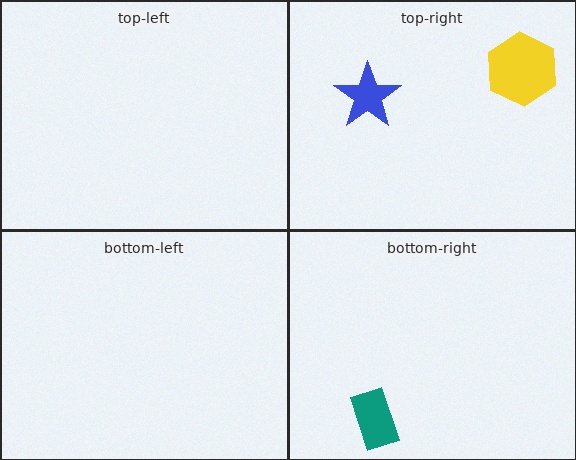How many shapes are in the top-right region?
2.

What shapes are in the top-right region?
The blue star, the yellow hexagon.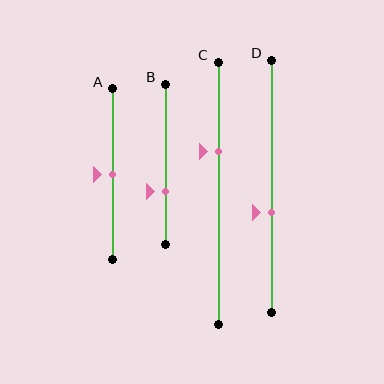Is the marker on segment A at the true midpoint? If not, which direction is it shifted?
Yes, the marker on segment A is at the true midpoint.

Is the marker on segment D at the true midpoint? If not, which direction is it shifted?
No, the marker on segment D is shifted downward by about 10% of the segment length.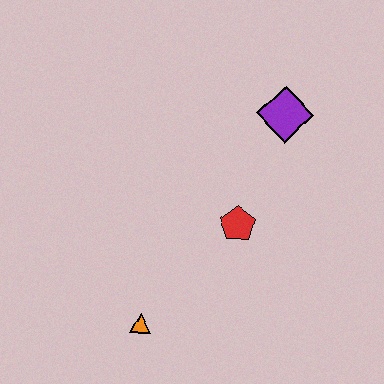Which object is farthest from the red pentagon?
The orange triangle is farthest from the red pentagon.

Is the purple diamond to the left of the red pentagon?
No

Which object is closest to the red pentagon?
The purple diamond is closest to the red pentagon.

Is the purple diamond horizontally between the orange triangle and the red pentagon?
No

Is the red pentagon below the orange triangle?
No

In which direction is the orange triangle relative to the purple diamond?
The orange triangle is below the purple diamond.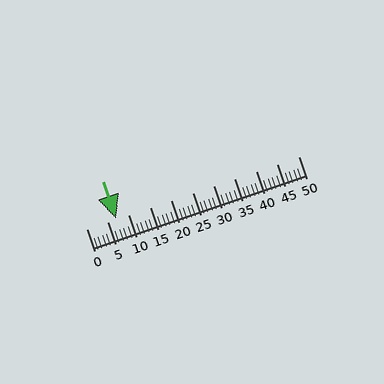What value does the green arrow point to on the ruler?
The green arrow points to approximately 7.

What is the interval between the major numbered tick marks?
The major tick marks are spaced 5 units apart.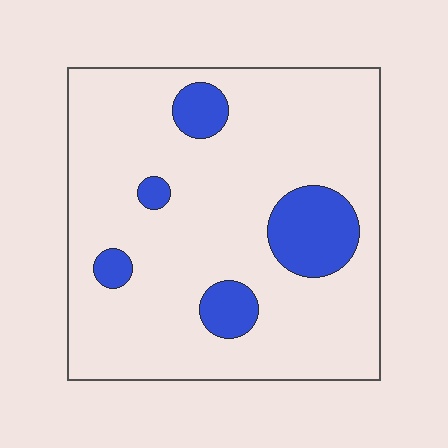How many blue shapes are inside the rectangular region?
5.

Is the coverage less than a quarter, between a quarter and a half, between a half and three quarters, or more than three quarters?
Less than a quarter.